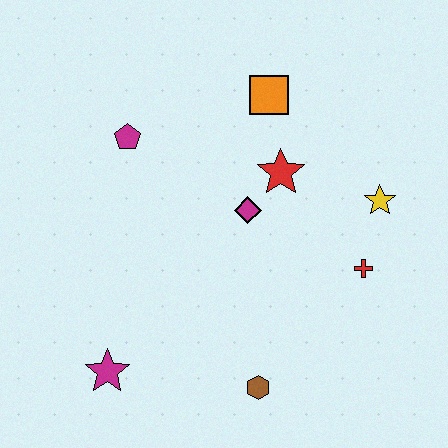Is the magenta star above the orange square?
No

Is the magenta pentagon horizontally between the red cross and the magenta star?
Yes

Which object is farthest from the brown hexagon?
The orange square is farthest from the brown hexagon.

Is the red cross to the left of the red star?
No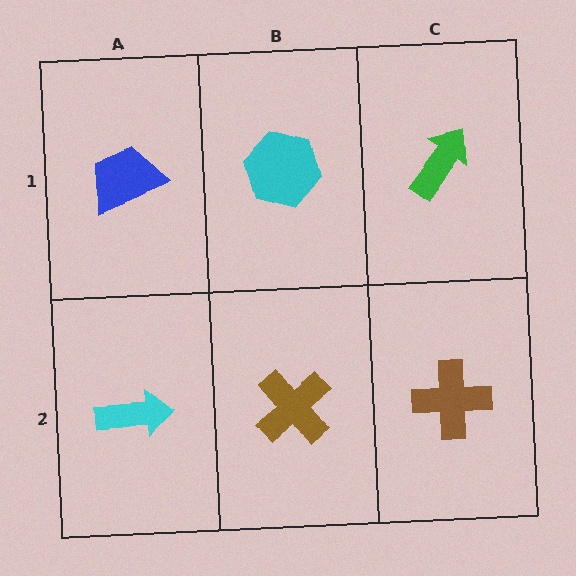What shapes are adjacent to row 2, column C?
A green arrow (row 1, column C), a brown cross (row 2, column B).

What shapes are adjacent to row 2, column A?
A blue trapezoid (row 1, column A), a brown cross (row 2, column B).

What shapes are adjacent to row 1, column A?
A cyan arrow (row 2, column A), a cyan hexagon (row 1, column B).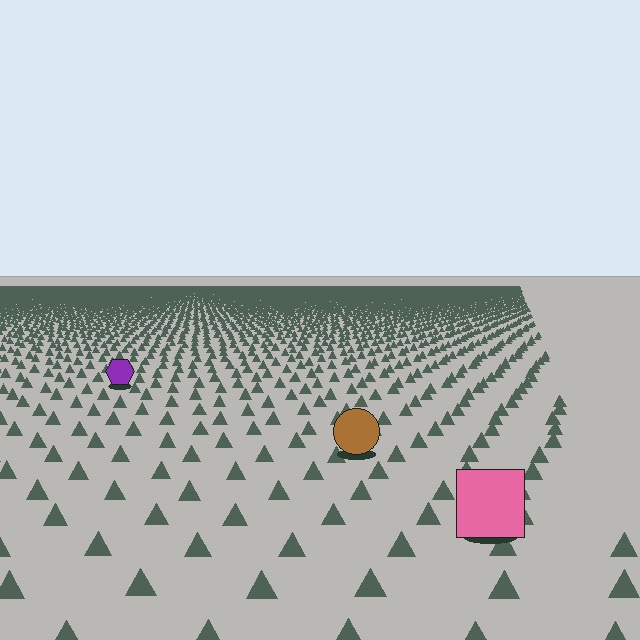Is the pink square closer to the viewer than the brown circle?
Yes. The pink square is closer — you can tell from the texture gradient: the ground texture is coarser near it.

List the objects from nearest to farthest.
From nearest to farthest: the pink square, the brown circle, the purple hexagon.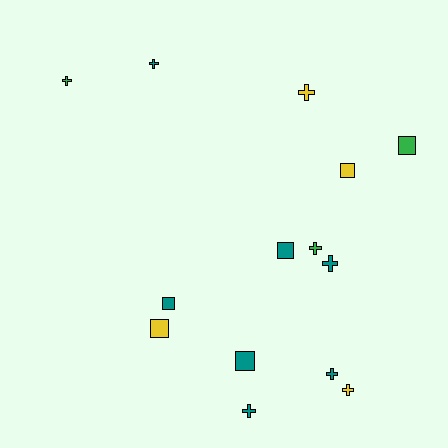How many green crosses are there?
There are 2 green crosses.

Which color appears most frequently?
Teal, with 7 objects.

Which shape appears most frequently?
Cross, with 8 objects.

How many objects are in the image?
There are 14 objects.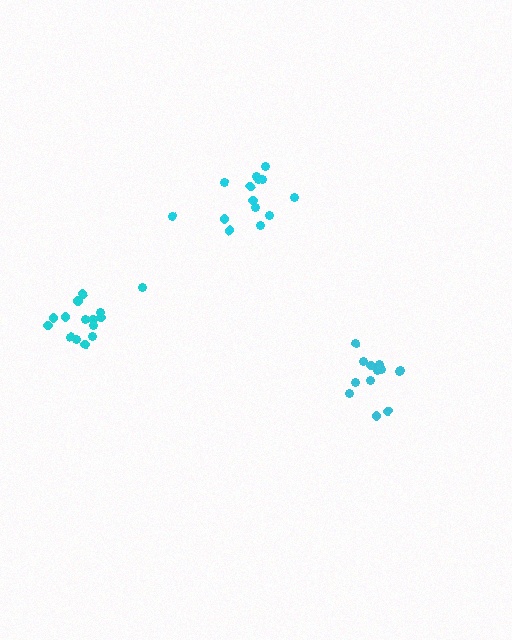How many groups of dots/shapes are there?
There are 3 groups.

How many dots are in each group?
Group 1: 13 dots, Group 2: 15 dots, Group 3: 14 dots (42 total).